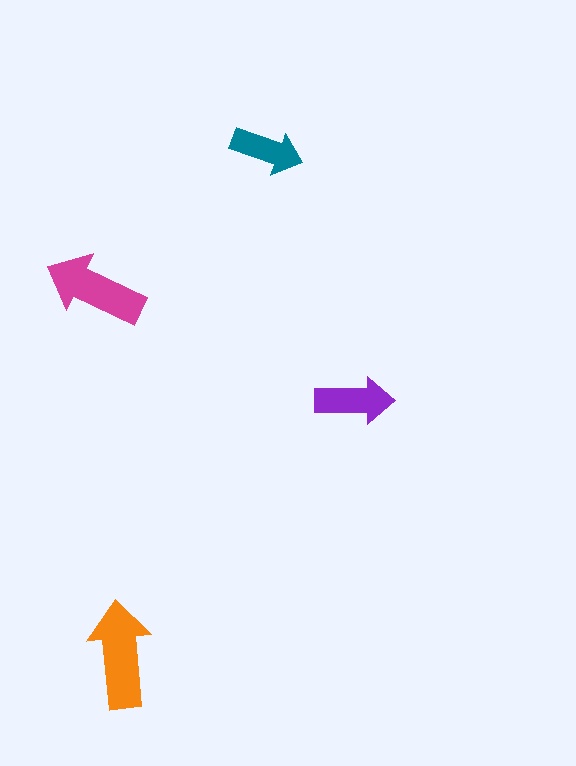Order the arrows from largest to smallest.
the orange one, the magenta one, the purple one, the teal one.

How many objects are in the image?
There are 4 objects in the image.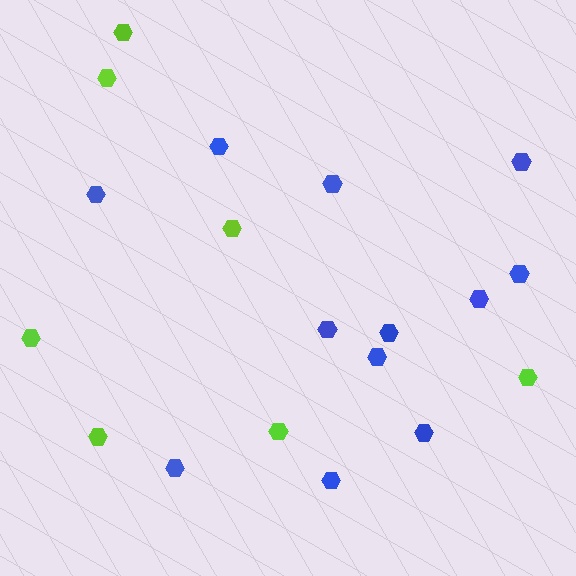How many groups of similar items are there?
There are 2 groups: one group of blue hexagons (12) and one group of lime hexagons (7).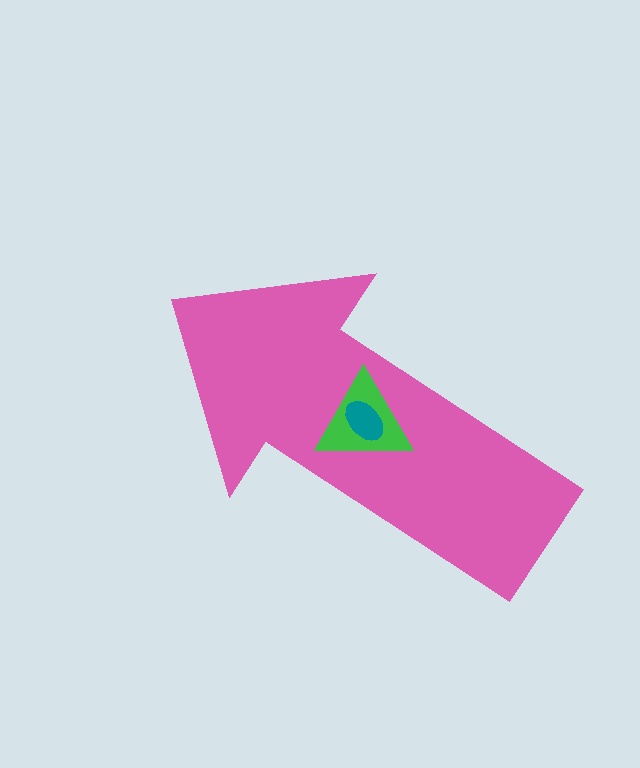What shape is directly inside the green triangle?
The teal ellipse.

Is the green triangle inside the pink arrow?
Yes.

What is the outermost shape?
The pink arrow.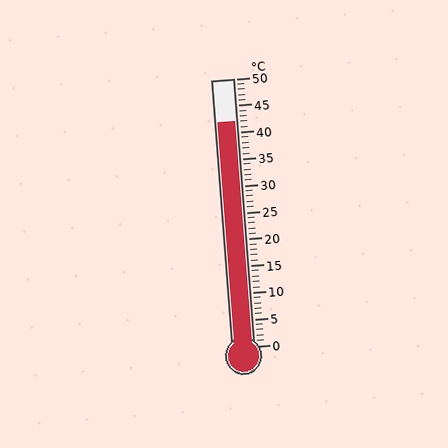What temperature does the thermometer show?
The thermometer shows approximately 42°C.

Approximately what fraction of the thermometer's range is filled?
The thermometer is filled to approximately 85% of its range.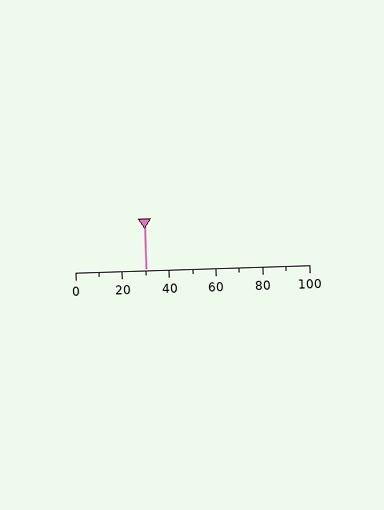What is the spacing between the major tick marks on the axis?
The major ticks are spaced 20 apart.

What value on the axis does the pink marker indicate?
The marker indicates approximately 30.